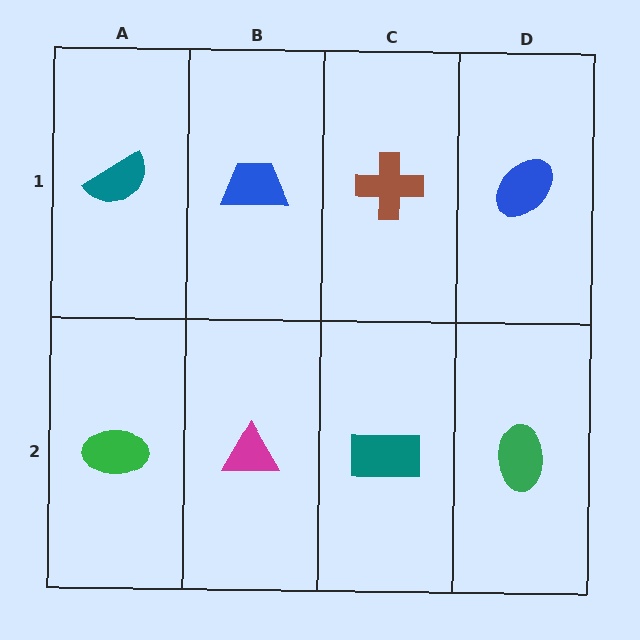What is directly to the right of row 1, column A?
A blue trapezoid.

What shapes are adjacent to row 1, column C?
A teal rectangle (row 2, column C), a blue trapezoid (row 1, column B), a blue ellipse (row 1, column D).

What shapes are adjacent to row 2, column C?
A brown cross (row 1, column C), a magenta triangle (row 2, column B), a green ellipse (row 2, column D).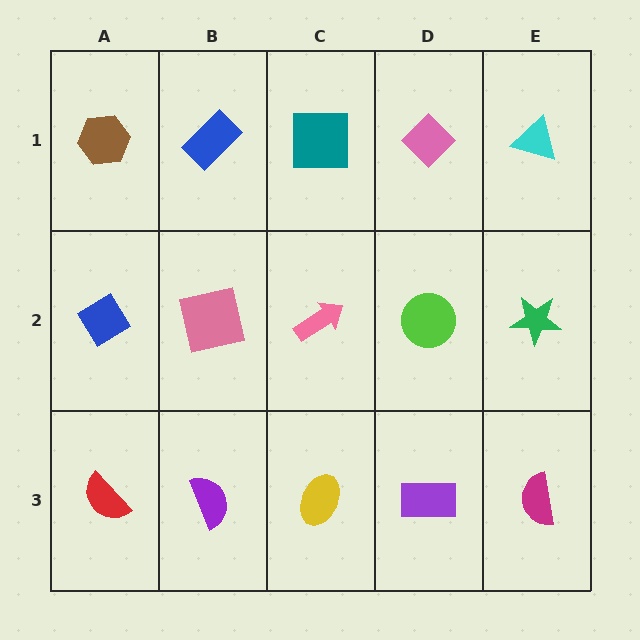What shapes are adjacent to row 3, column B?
A pink square (row 2, column B), a red semicircle (row 3, column A), a yellow ellipse (row 3, column C).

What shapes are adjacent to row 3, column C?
A pink arrow (row 2, column C), a purple semicircle (row 3, column B), a purple rectangle (row 3, column D).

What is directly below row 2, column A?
A red semicircle.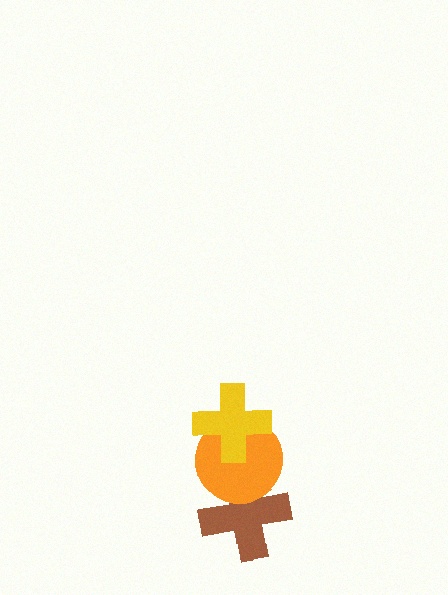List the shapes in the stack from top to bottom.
From top to bottom: the yellow cross, the orange circle, the brown cross.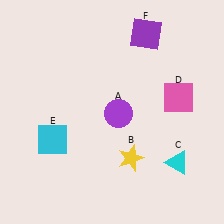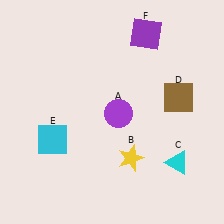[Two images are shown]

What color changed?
The square (D) changed from pink in Image 1 to brown in Image 2.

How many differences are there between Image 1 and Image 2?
There is 1 difference between the two images.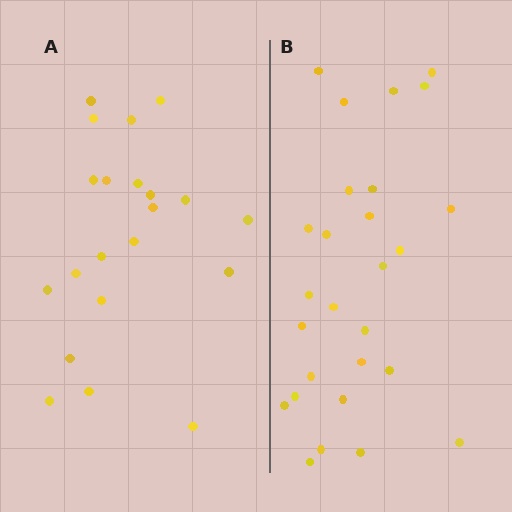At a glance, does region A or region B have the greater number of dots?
Region B (the right region) has more dots.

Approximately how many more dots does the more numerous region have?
Region B has about 6 more dots than region A.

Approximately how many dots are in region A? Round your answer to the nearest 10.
About 20 dots. (The exact count is 21, which rounds to 20.)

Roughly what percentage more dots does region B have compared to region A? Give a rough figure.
About 30% more.